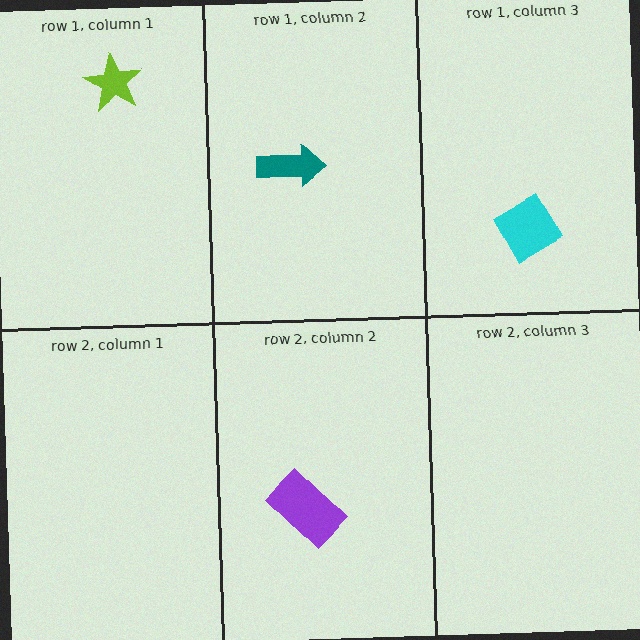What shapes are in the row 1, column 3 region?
The cyan diamond.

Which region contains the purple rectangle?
The row 2, column 2 region.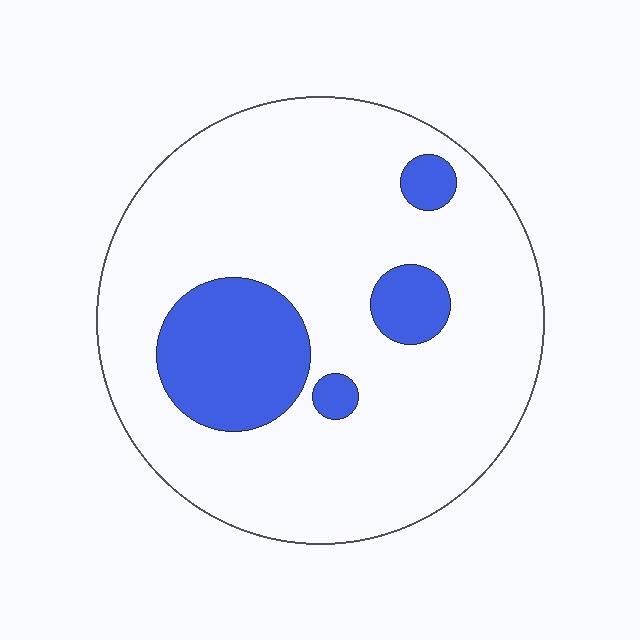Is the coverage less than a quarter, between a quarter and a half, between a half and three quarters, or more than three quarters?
Less than a quarter.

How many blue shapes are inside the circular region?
4.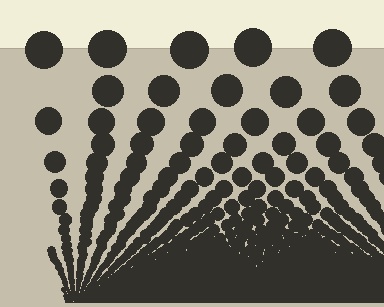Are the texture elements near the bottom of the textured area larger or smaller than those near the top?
Smaller. The gradient is inverted — elements near the bottom are smaller and denser.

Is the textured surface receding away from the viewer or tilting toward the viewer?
The surface appears to tilt toward the viewer. Texture elements get larger and sparser toward the top.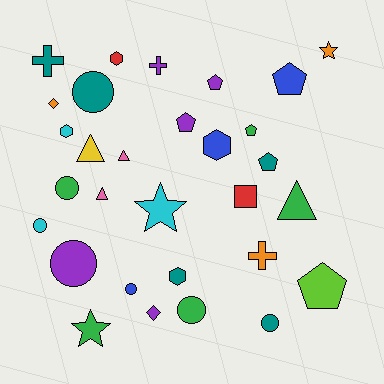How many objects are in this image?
There are 30 objects.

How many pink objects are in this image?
There are 2 pink objects.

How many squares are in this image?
There is 1 square.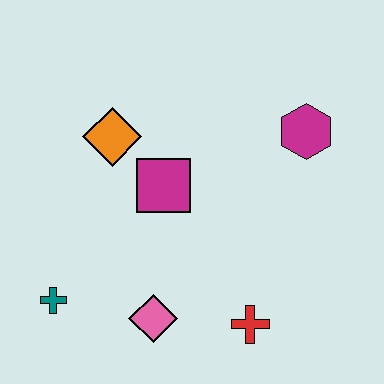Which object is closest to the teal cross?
The pink diamond is closest to the teal cross.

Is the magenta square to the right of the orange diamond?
Yes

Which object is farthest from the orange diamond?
The red cross is farthest from the orange diamond.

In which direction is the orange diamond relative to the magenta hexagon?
The orange diamond is to the left of the magenta hexagon.